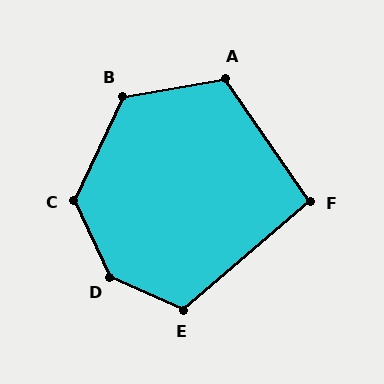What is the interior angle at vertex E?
Approximately 115 degrees (obtuse).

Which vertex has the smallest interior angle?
F, at approximately 96 degrees.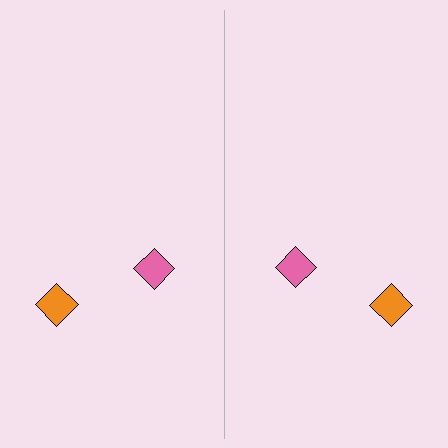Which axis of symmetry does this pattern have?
The pattern has a vertical axis of symmetry running through the center of the image.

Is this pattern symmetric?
Yes, this pattern has bilateral (reflection) symmetry.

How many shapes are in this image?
There are 4 shapes in this image.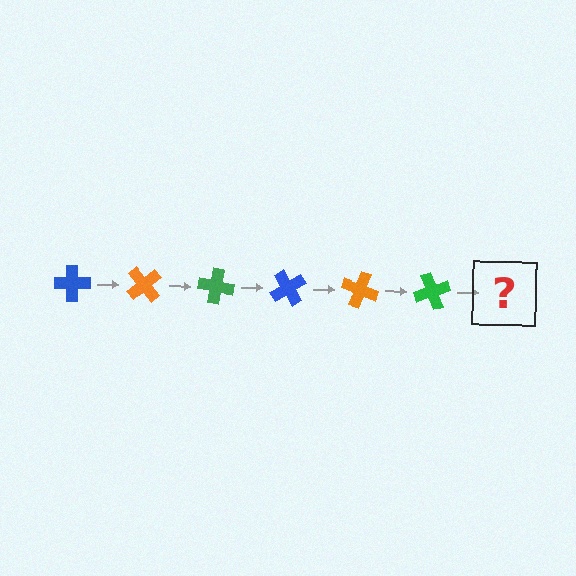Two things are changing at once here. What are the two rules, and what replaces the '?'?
The two rules are that it rotates 50 degrees each step and the color cycles through blue, orange, and green. The '?' should be a blue cross, rotated 300 degrees from the start.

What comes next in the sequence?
The next element should be a blue cross, rotated 300 degrees from the start.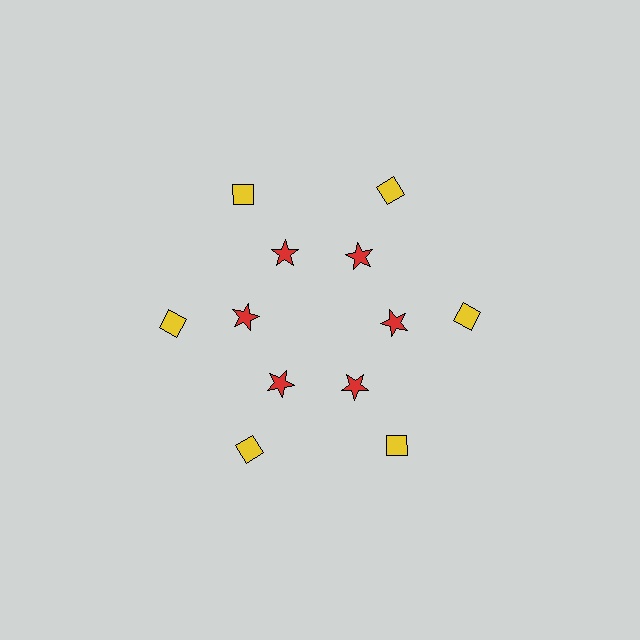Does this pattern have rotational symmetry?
Yes, this pattern has 6-fold rotational symmetry. It looks the same after rotating 60 degrees around the center.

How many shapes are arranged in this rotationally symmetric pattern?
There are 12 shapes, arranged in 6 groups of 2.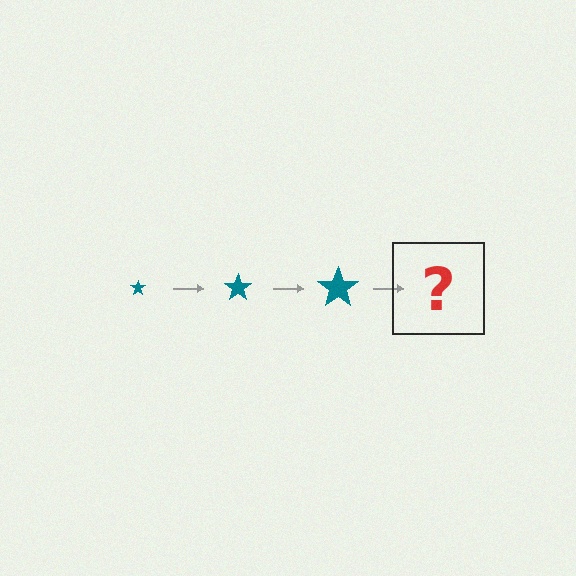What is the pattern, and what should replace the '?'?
The pattern is that the star gets progressively larger each step. The '?' should be a teal star, larger than the previous one.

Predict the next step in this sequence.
The next step is a teal star, larger than the previous one.